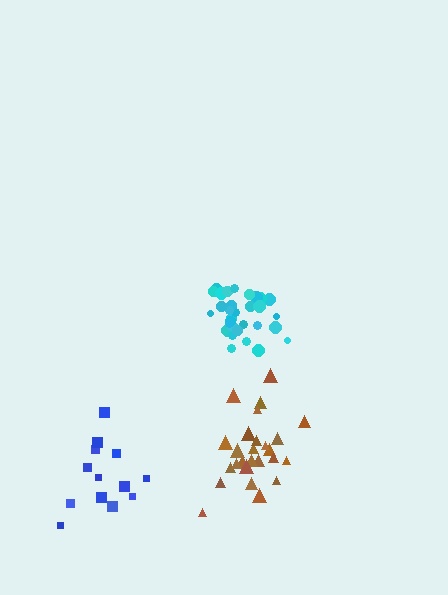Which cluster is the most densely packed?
Cyan.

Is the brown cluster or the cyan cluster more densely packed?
Cyan.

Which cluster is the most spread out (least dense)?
Blue.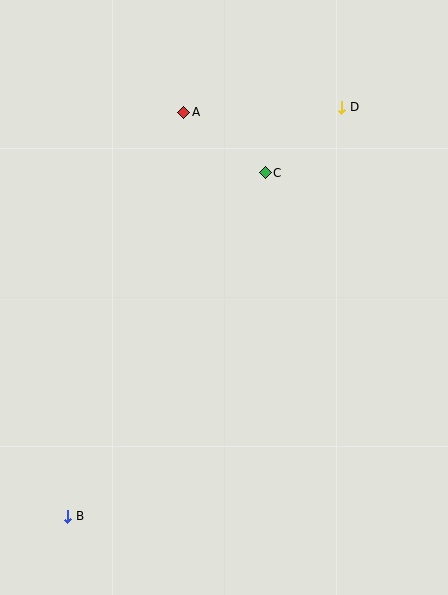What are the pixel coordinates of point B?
Point B is at (68, 516).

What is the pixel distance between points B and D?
The distance between B and D is 492 pixels.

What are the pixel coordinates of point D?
Point D is at (342, 107).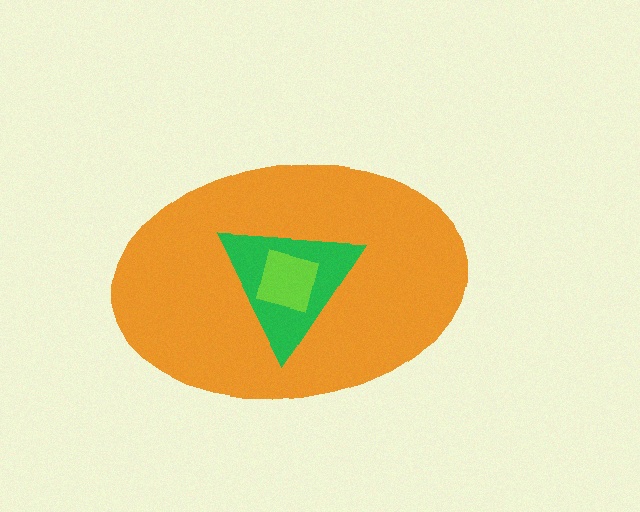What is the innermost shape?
The lime square.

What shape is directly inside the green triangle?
The lime square.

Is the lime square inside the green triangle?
Yes.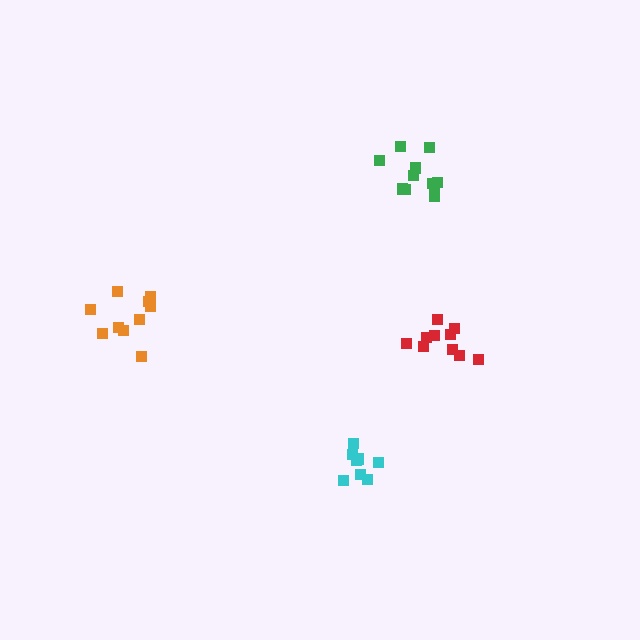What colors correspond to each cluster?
The clusters are colored: red, orange, green, cyan.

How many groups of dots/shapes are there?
There are 4 groups.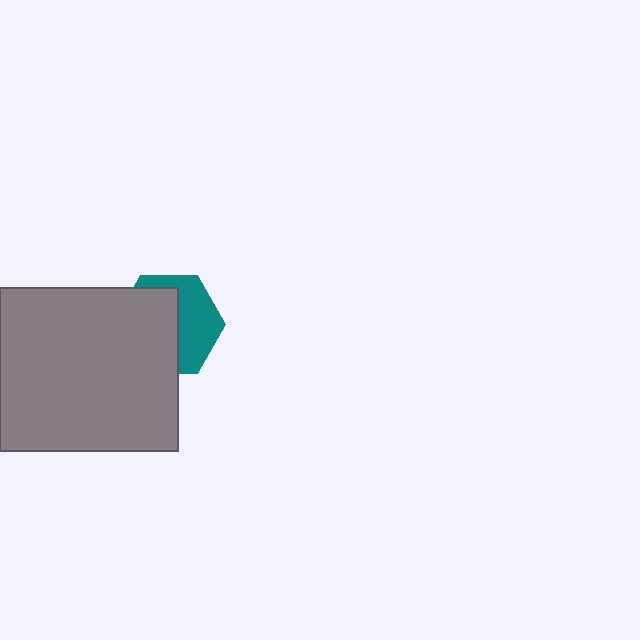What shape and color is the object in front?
The object in front is a gray rectangle.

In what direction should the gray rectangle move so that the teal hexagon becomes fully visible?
The gray rectangle should move left. That is the shortest direction to clear the overlap and leave the teal hexagon fully visible.